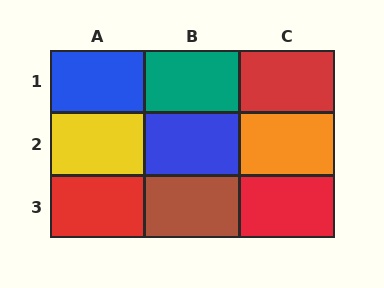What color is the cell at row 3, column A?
Red.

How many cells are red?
3 cells are red.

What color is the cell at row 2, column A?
Yellow.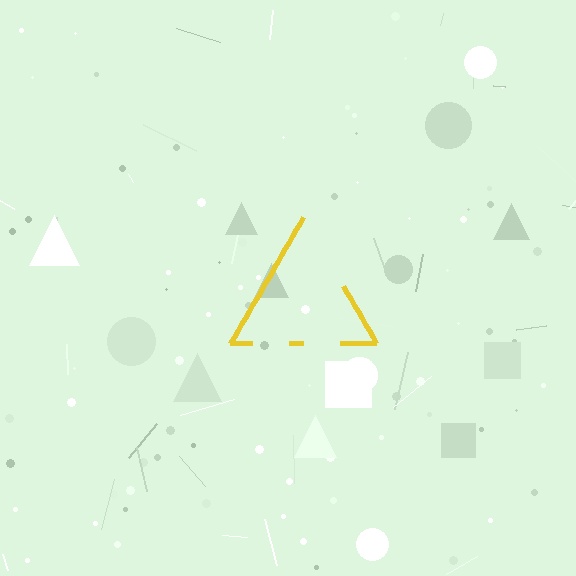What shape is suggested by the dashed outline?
The dashed outline suggests a triangle.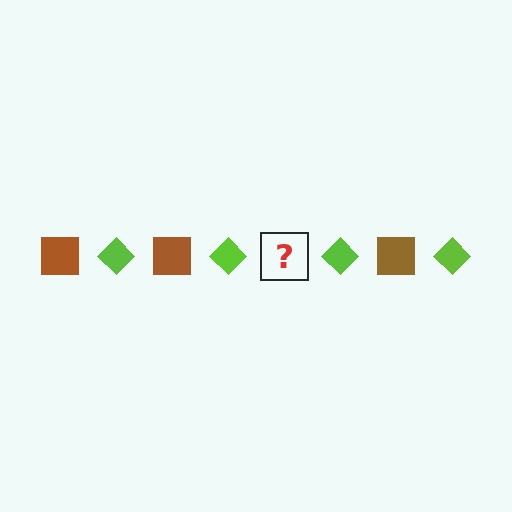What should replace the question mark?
The question mark should be replaced with a brown square.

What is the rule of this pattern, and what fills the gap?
The rule is that the pattern alternates between brown square and lime diamond. The gap should be filled with a brown square.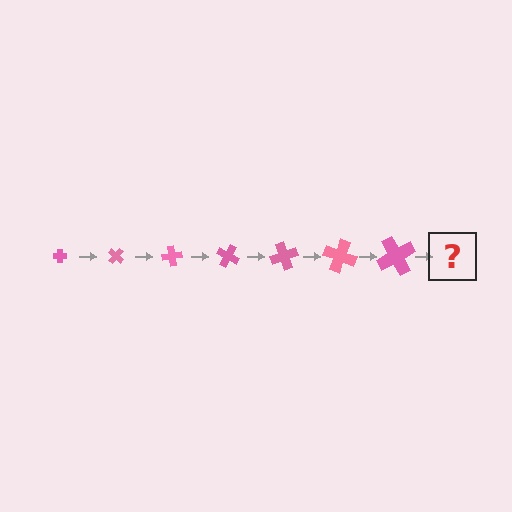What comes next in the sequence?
The next element should be a cross, larger than the previous one and rotated 280 degrees from the start.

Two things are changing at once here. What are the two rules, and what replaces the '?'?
The two rules are that the cross grows larger each step and it rotates 40 degrees each step. The '?' should be a cross, larger than the previous one and rotated 280 degrees from the start.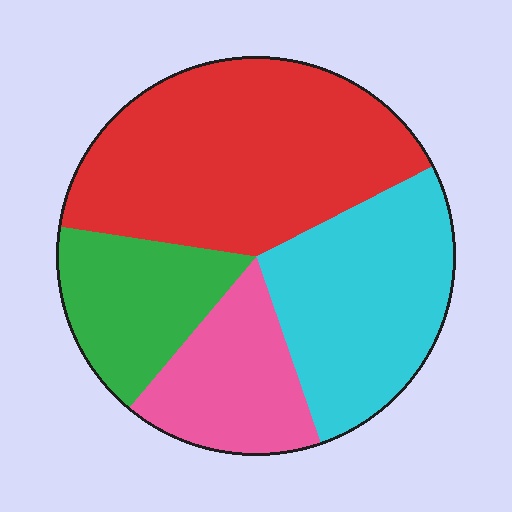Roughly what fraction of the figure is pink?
Pink covers roughly 15% of the figure.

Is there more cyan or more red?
Red.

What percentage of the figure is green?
Green covers around 15% of the figure.